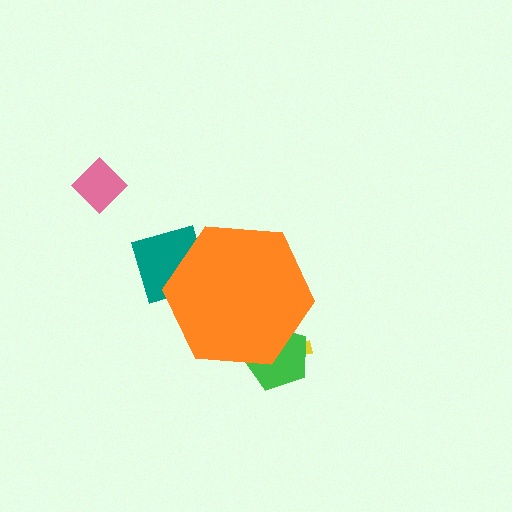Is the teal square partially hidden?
Yes, the teal square is partially hidden behind the orange hexagon.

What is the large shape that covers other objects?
An orange hexagon.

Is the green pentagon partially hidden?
Yes, the green pentagon is partially hidden behind the orange hexagon.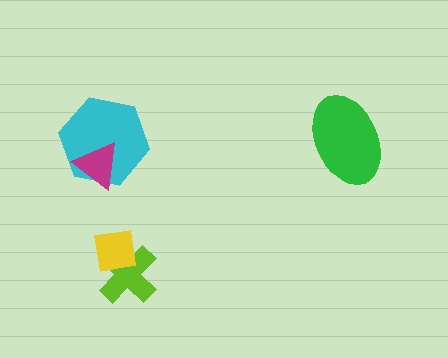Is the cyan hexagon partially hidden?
Yes, it is partially covered by another shape.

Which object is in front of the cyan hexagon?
The magenta triangle is in front of the cyan hexagon.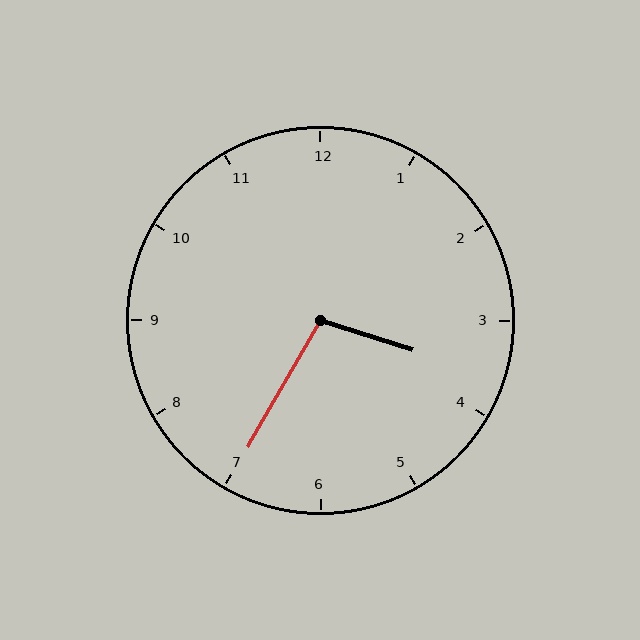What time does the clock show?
3:35.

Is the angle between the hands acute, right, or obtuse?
It is obtuse.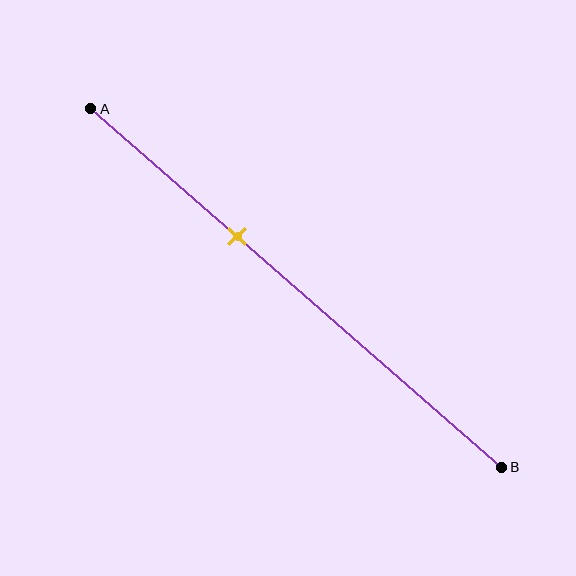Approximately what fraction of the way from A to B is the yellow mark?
The yellow mark is approximately 35% of the way from A to B.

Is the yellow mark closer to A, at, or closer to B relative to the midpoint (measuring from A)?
The yellow mark is closer to point A than the midpoint of segment AB.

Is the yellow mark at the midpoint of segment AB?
No, the mark is at about 35% from A, not at the 50% midpoint.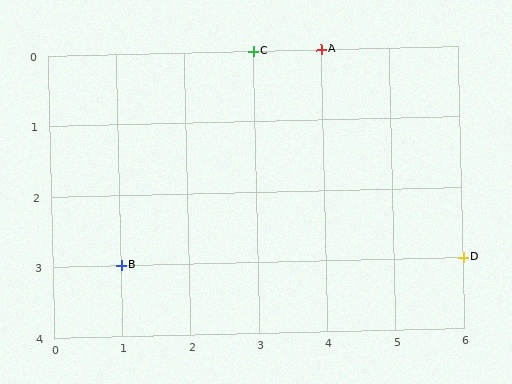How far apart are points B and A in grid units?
Points B and A are 3 columns and 3 rows apart (about 4.2 grid units diagonally).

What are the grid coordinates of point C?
Point C is at grid coordinates (3, 0).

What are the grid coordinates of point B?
Point B is at grid coordinates (1, 3).